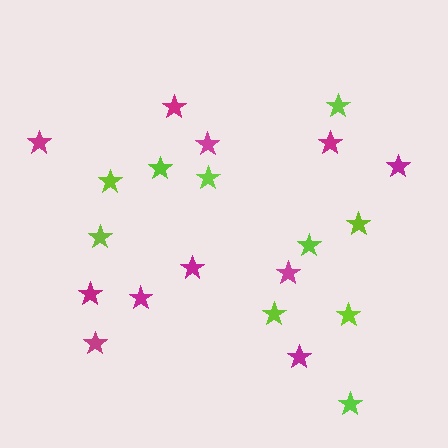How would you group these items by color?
There are 2 groups: one group of lime stars (10) and one group of magenta stars (11).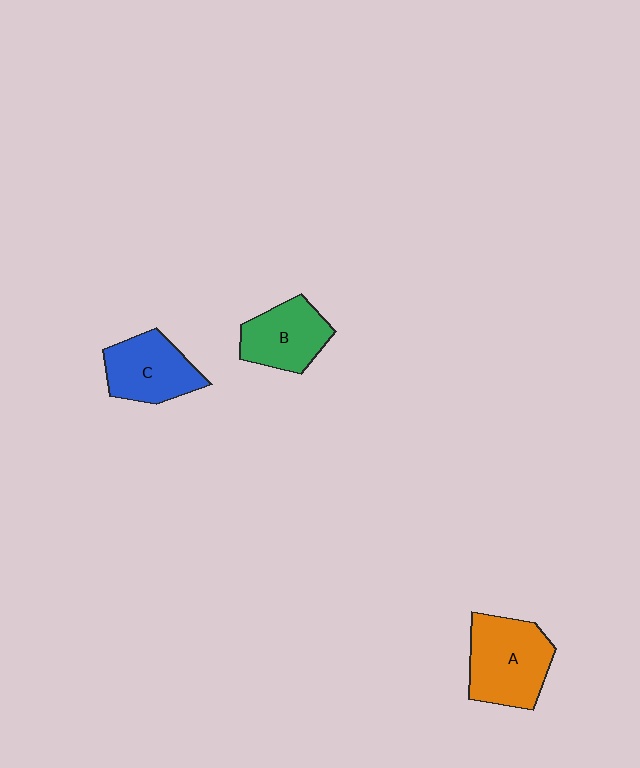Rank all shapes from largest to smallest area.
From largest to smallest: A (orange), C (blue), B (green).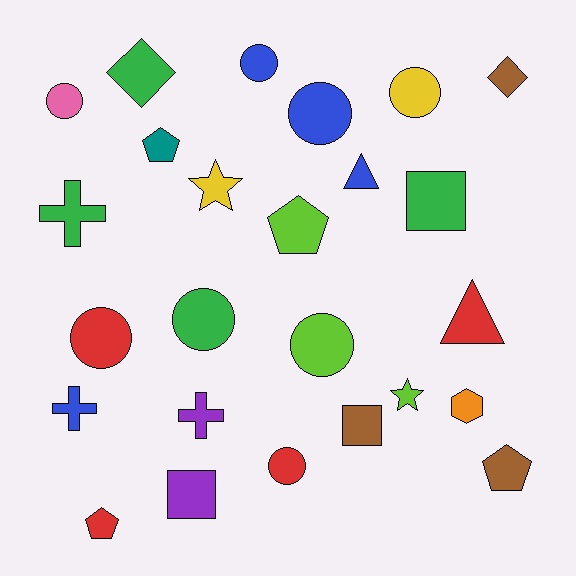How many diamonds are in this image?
There are 2 diamonds.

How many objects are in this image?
There are 25 objects.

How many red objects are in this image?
There are 4 red objects.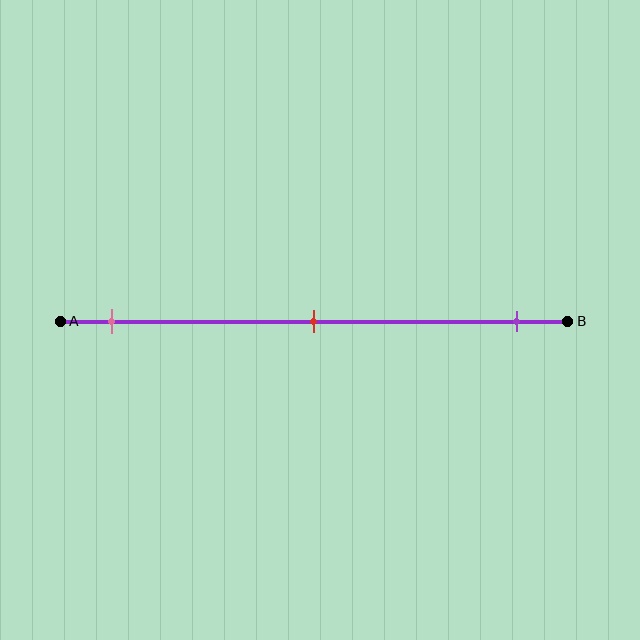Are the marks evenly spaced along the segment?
Yes, the marks are approximately evenly spaced.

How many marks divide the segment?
There are 3 marks dividing the segment.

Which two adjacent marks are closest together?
The pink and red marks are the closest adjacent pair.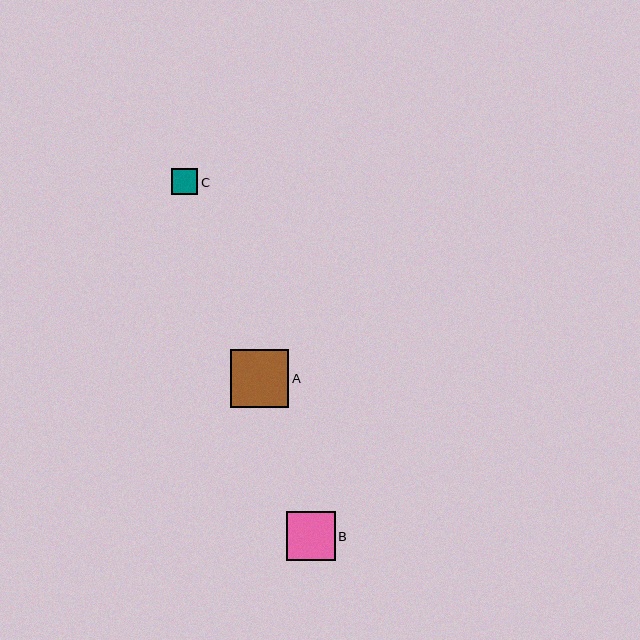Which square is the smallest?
Square C is the smallest with a size of approximately 26 pixels.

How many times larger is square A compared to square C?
Square A is approximately 2.2 times the size of square C.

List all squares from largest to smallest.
From largest to smallest: A, B, C.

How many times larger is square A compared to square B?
Square A is approximately 1.2 times the size of square B.